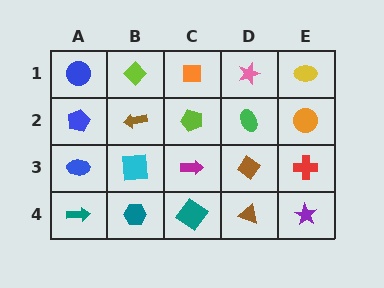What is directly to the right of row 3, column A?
A cyan square.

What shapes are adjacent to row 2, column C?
An orange square (row 1, column C), a magenta arrow (row 3, column C), a brown arrow (row 2, column B), a green ellipse (row 2, column D).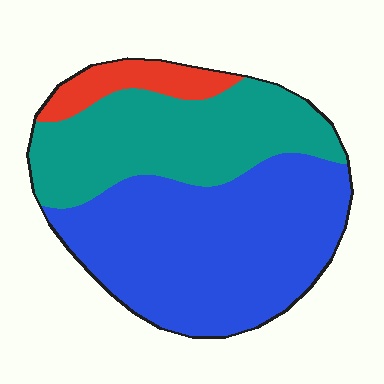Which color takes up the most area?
Blue, at roughly 55%.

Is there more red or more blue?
Blue.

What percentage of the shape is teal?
Teal takes up about three eighths (3/8) of the shape.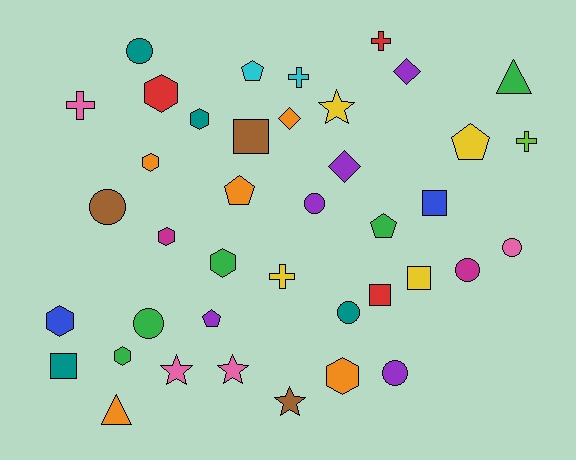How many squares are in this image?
There are 5 squares.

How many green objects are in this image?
There are 5 green objects.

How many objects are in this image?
There are 40 objects.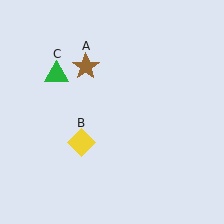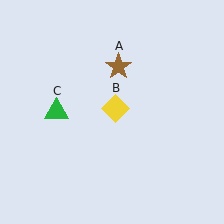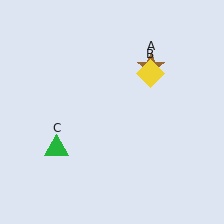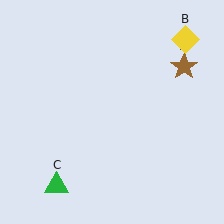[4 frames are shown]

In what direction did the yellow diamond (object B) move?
The yellow diamond (object B) moved up and to the right.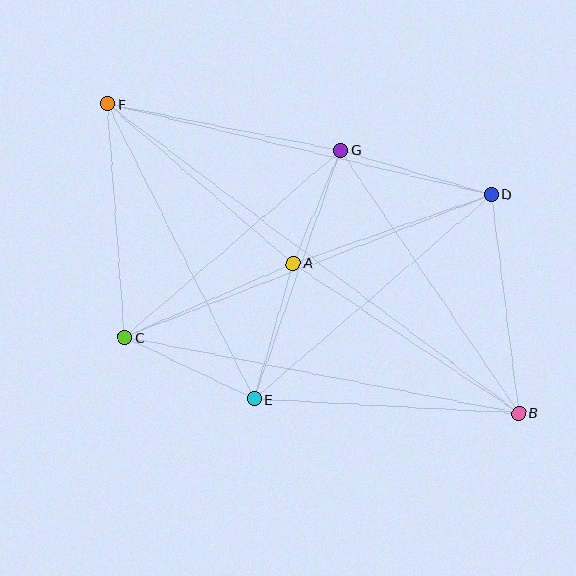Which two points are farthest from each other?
Points B and F are farthest from each other.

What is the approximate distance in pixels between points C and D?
The distance between C and D is approximately 393 pixels.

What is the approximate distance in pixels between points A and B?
The distance between A and B is approximately 271 pixels.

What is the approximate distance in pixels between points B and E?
The distance between B and E is approximately 265 pixels.